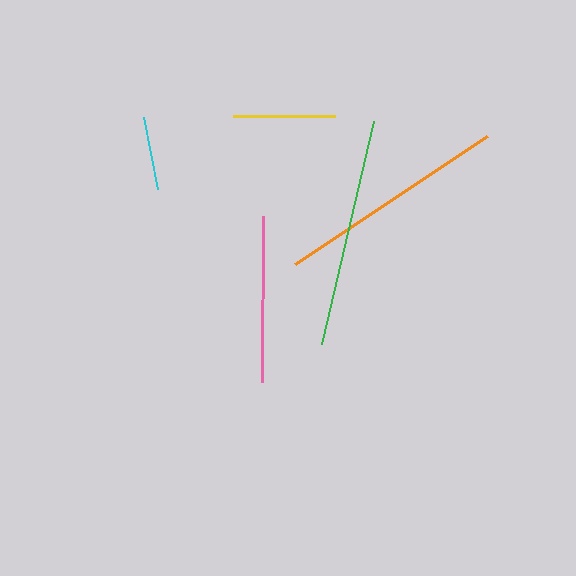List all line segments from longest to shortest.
From longest to shortest: orange, green, pink, yellow, cyan.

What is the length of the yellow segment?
The yellow segment is approximately 101 pixels long.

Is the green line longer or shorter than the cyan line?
The green line is longer than the cyan line.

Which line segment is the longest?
The orange line is the longest at approximately 231 pixels.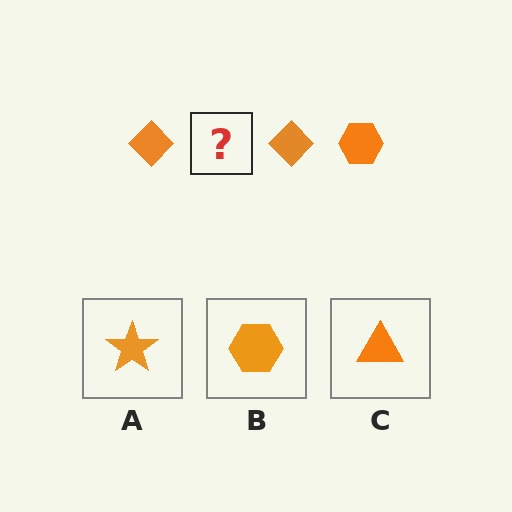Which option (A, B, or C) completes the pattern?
B.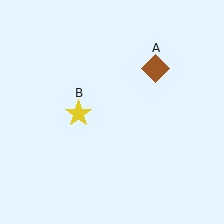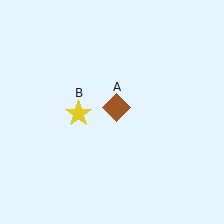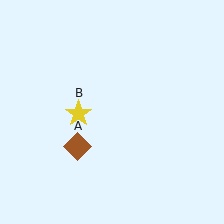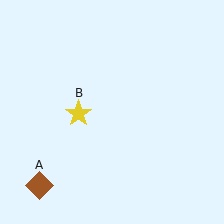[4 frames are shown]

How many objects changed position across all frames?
1 object changed position: brown diamond (object A).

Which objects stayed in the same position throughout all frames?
Yellow star (object B) remained stationary.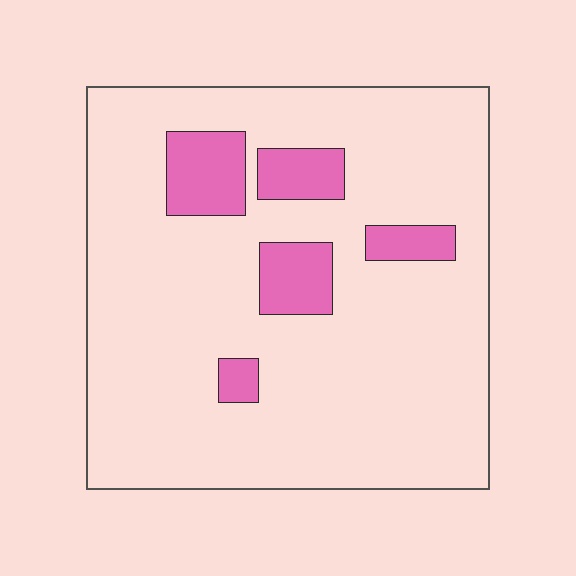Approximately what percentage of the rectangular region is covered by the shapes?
Approximately 15%.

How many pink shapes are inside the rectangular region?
5.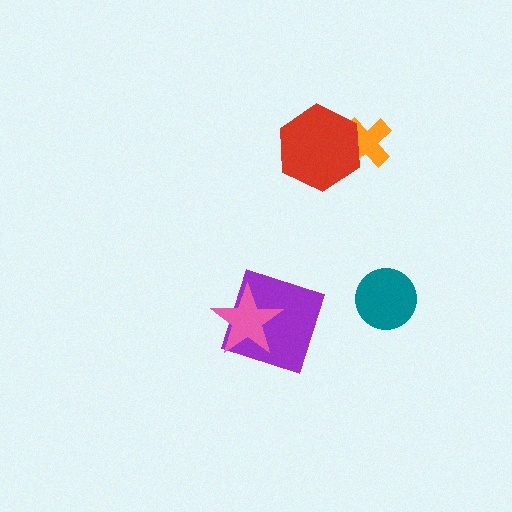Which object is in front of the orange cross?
The red hexagon is in front of the orange cross.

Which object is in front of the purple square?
The pink star is in front of the purple square.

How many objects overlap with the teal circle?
0 objects overlap with the teal circle.